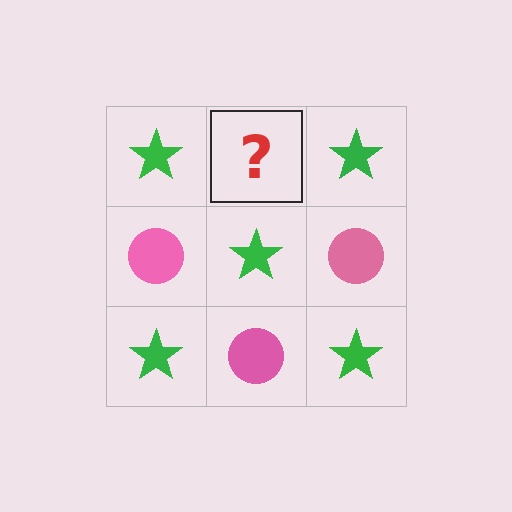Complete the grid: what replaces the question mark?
The question mark should be replaced with a pink circle.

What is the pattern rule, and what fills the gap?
The rule is that it alternates green star and pink circle in a checkerboard pattern. The gap should be filled with a pink circle.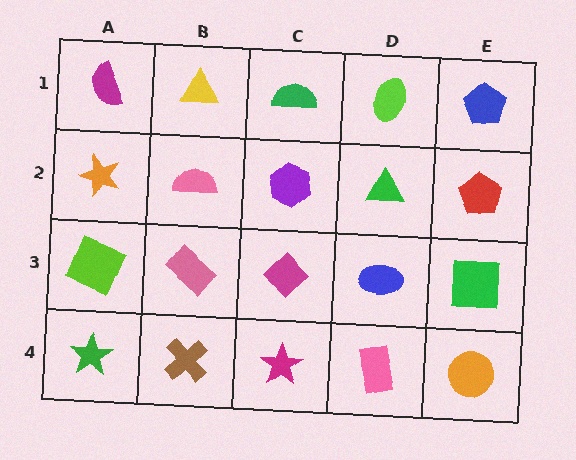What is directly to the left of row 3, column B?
A lime square.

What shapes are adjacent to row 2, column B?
A yellow triangle (row 1, column B), a pink rectangle (row 3, column B), an orange star (row 2, column A), a purple hexagon (row 2, column C).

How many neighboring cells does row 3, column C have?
4.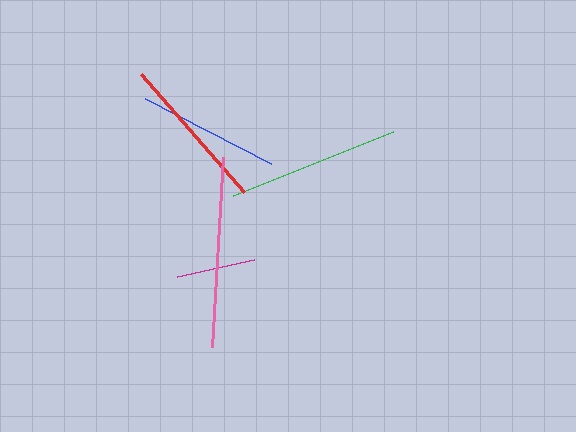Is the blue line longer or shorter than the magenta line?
The blue line is longer than the magenta line.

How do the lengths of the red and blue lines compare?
The red and blue lines are approximately the same length.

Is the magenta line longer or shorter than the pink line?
The pink line is longer than the magenta line.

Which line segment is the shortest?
The magenta line is the shortest at approximately 79 pixels.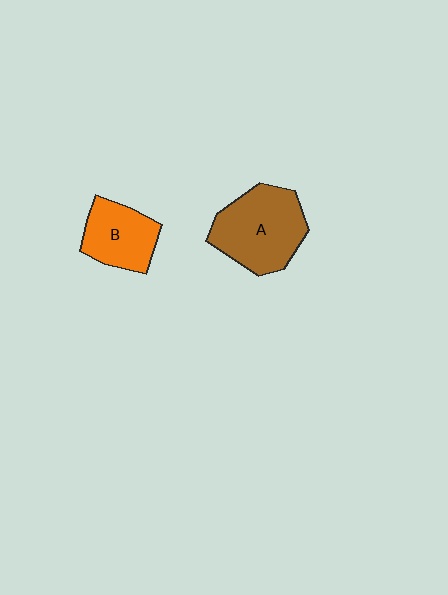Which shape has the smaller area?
Shape B (orange).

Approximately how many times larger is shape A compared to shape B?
Approximately 1.5 times.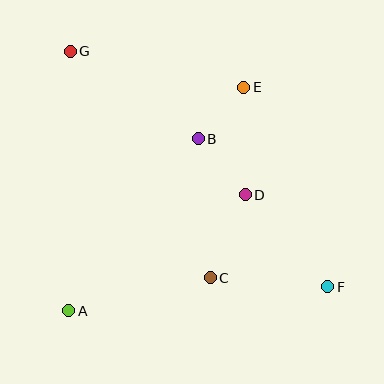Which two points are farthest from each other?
Points F and G are farthest from each other.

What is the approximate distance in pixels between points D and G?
The distance between D and G is approximately 226 pixels.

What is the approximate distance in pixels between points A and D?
The distance between A and D is approximately 212 pixels.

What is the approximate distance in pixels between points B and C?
The distance between B and C is approximately 139 pixels.